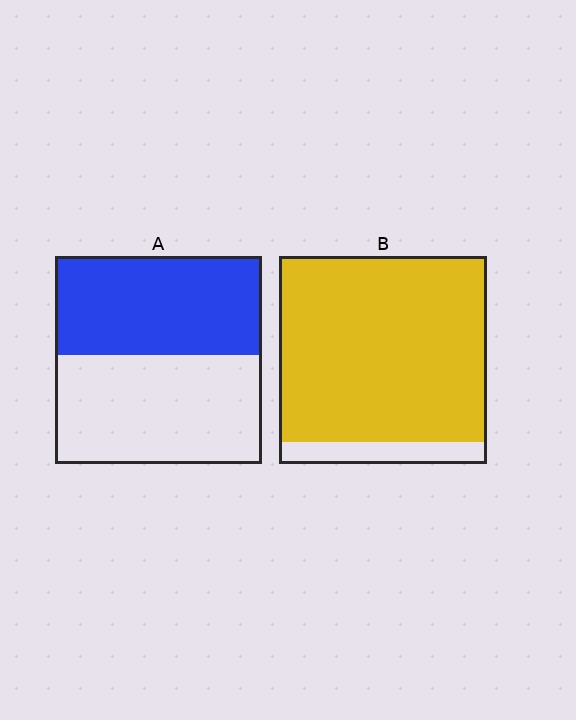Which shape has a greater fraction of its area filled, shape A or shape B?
Shape B.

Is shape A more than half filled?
Roughly half.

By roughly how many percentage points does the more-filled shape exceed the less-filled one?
By roughly 40 percentage points (B over A).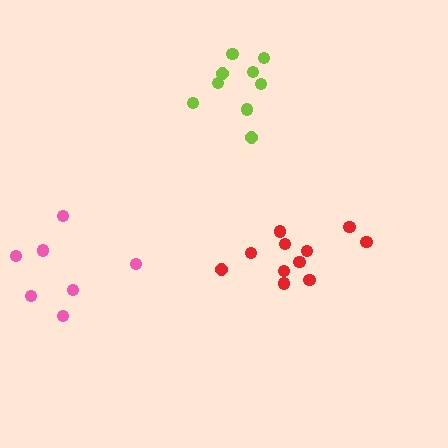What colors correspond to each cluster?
The clusters are colored: lime, pink, red.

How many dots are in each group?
Group 1: 9 dots, Group 2: 7 dots, Group 3: 11 dots (27 total).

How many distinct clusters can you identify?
There are 3 distinct clusters.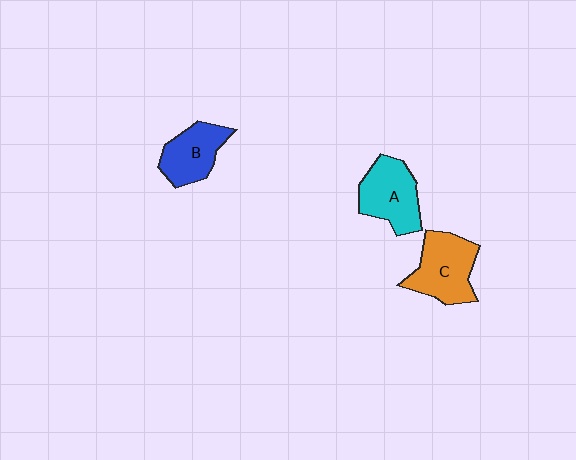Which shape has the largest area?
Shape C (orange).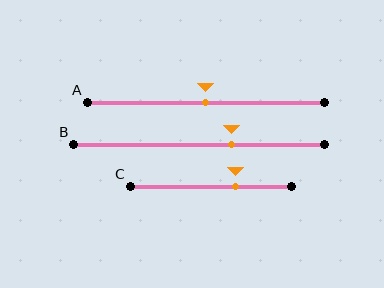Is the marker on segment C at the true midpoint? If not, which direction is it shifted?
No, the marker on segment C is shifted to the right by about 15% of the segment length.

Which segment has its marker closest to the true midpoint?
Segment A has its marker closest to the true midpoint.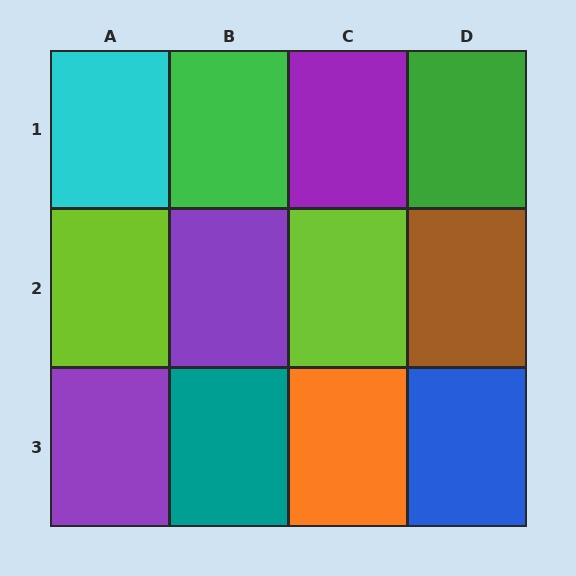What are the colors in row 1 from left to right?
Cyan, green, purple, green.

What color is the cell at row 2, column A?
Lime.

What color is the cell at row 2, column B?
Purple.